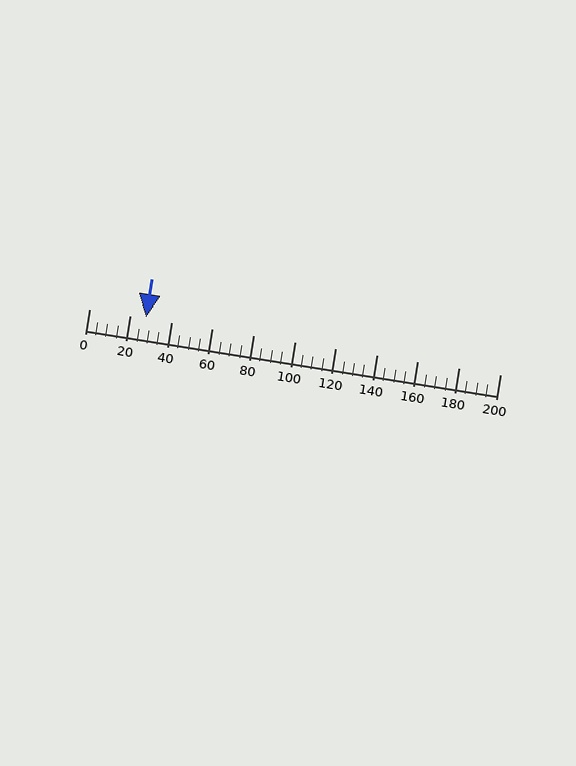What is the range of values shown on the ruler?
The ruler shows values from 0 to 200.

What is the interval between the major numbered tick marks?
The major tick marks are spaced 20 units apart.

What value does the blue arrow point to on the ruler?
The blue arrow points to approximately 28.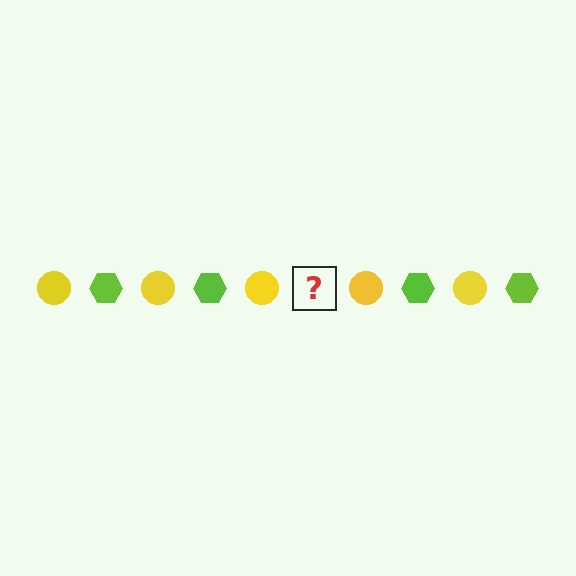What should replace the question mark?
The question mark should be replaced with a lime hexagon.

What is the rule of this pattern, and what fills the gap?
The rule is that the pattern alternates between yellow circle and lime hexagon. The gap should be filled with a lime hexagon.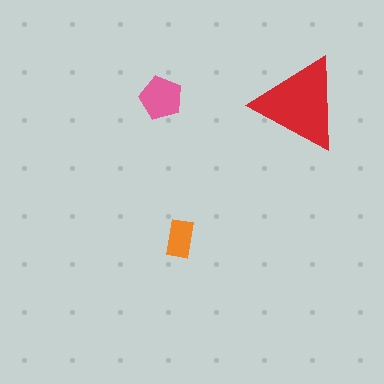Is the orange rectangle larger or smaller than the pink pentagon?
Smaller.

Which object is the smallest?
The orange rectangle.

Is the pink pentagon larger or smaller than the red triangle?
Smaller.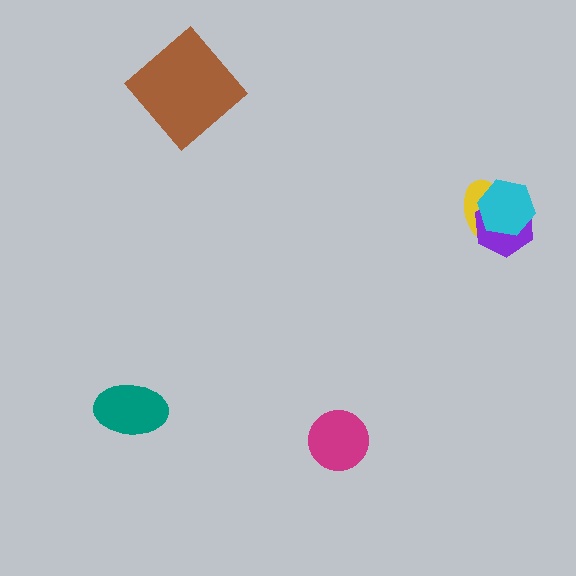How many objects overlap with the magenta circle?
0 objects overlap with the magenta circle.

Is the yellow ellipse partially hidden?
Yes, it is partially covered by another shape.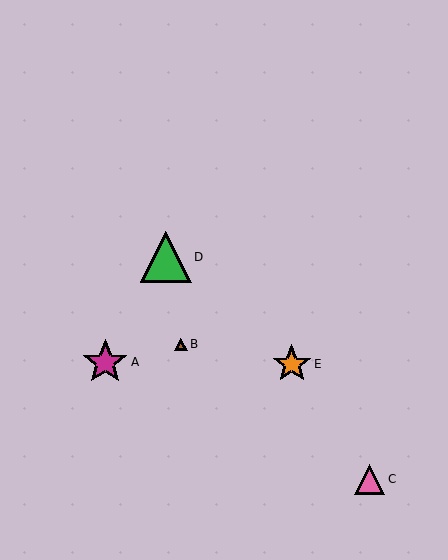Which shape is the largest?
The green triangle (labeled D) is the largest.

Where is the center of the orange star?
The center of the orange star is at (292, 364).